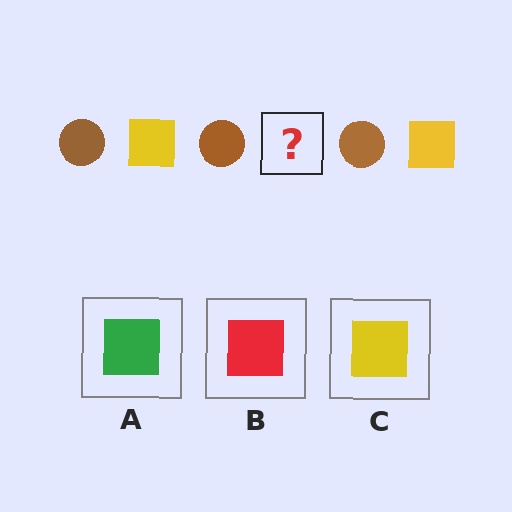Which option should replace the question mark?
Option C.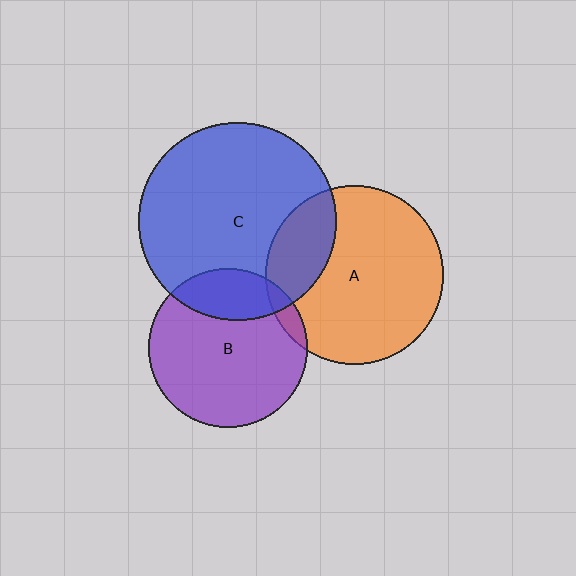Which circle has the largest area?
Circle C (blue).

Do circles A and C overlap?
Yes.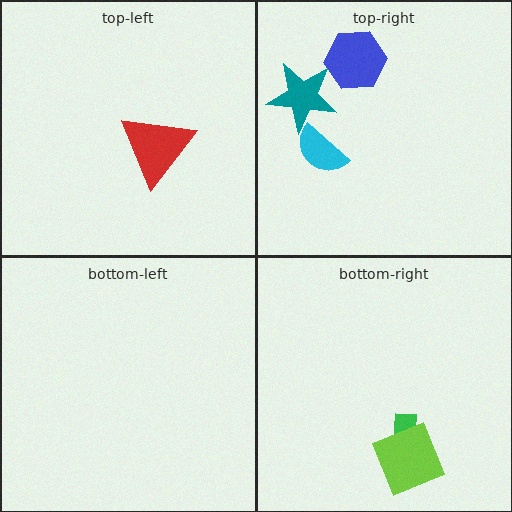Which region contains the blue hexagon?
The top-right region.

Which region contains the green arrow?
The bottom-right region.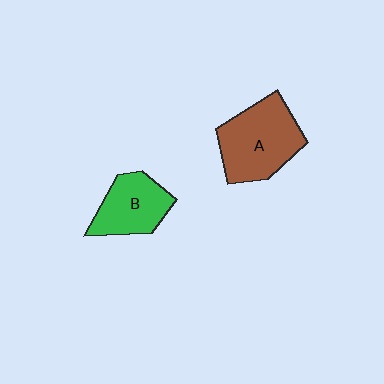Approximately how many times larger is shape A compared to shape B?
Approximately 1.4 times.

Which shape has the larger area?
Shape A (brown).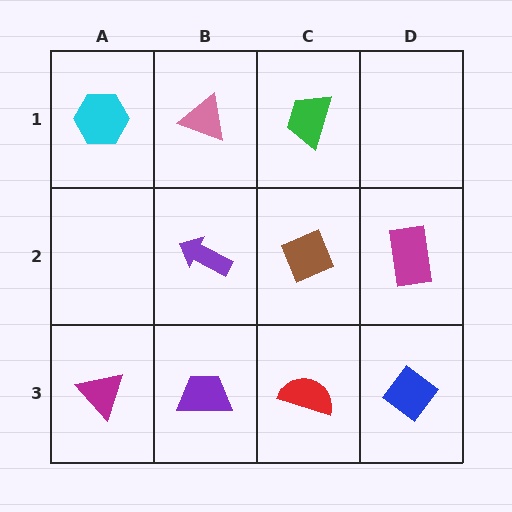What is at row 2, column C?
A brown diamond.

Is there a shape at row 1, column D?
No, that cell is empty.